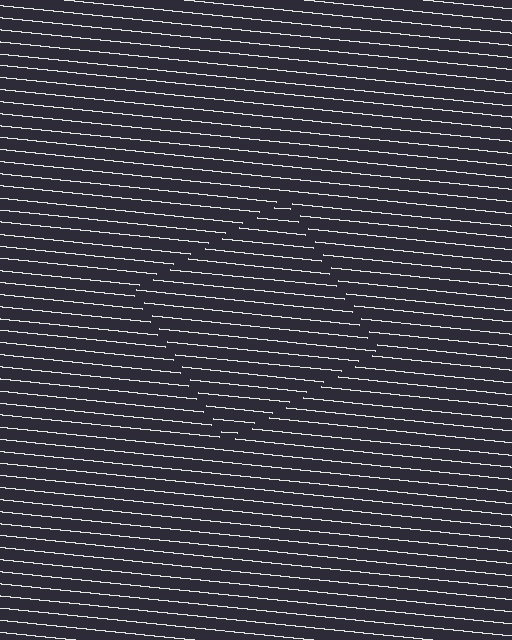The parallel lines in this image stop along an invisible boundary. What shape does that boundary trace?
An illusory square. The interior of the shape contains the same grating, shifted by half a period — the contour is defined by the phase discontinuity where line-ends from the inner and outer gratings abut.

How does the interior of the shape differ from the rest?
The interior of the shape contains the same grating, shifted by half a period — the contour is defined by the phase discontinuity where line-ends from the inner and outer gratings abut.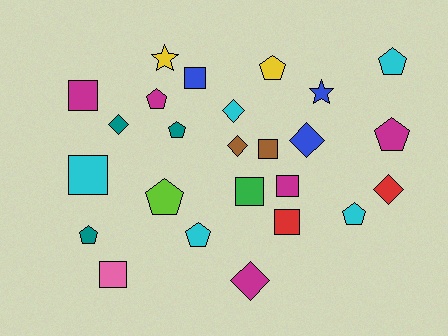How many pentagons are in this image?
There are 9 pentagons.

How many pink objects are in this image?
There is 1 pink object.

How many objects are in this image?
There are 25 objects.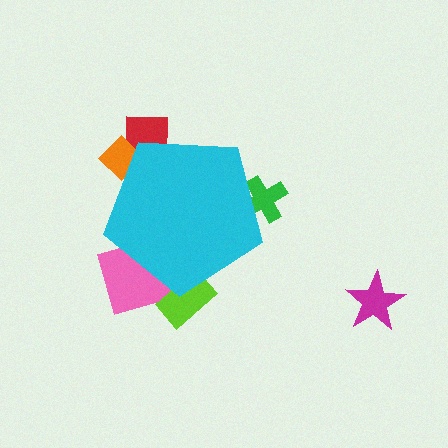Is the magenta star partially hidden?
No, the magenta star is fully visible.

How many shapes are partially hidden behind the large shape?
5 shapes are partially hidden.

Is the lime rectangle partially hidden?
Yes, the lime rectangle is partially hidden behind the cyan pentagon.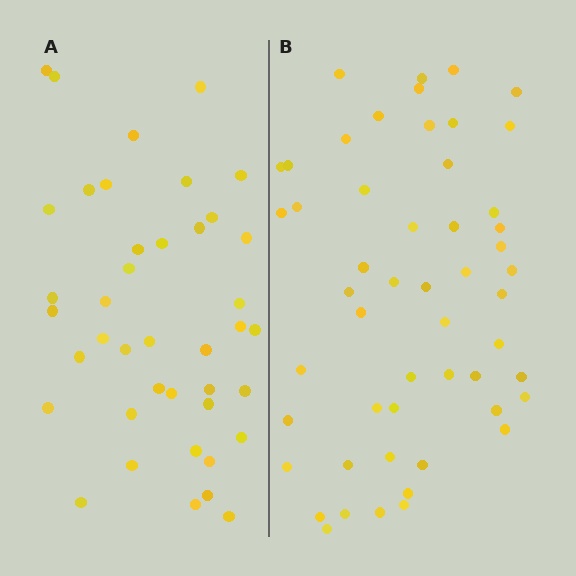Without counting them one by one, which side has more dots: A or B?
Region B (the right region) has more dots.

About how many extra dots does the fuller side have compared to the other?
Region B has roughly 12 or so more dots than region A.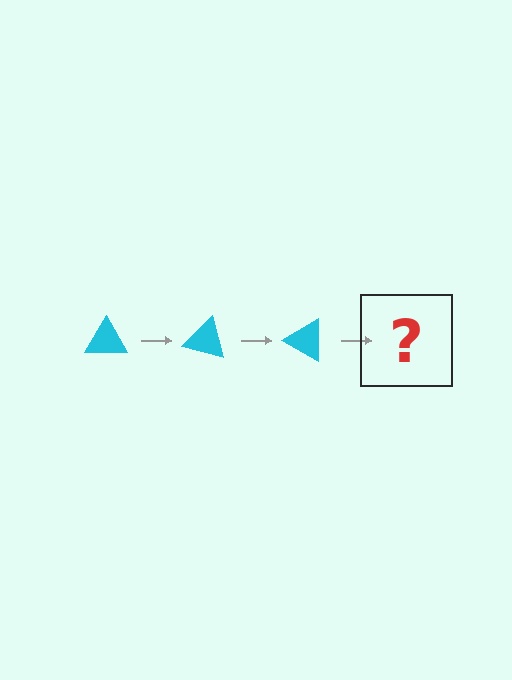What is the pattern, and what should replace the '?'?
The pattern is that the triangle rotates 15 degrees each step. The '?' should be a cyan triangle rotated 45 degrees.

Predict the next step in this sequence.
The next step is a cyan triangle rotated 45 degrees.